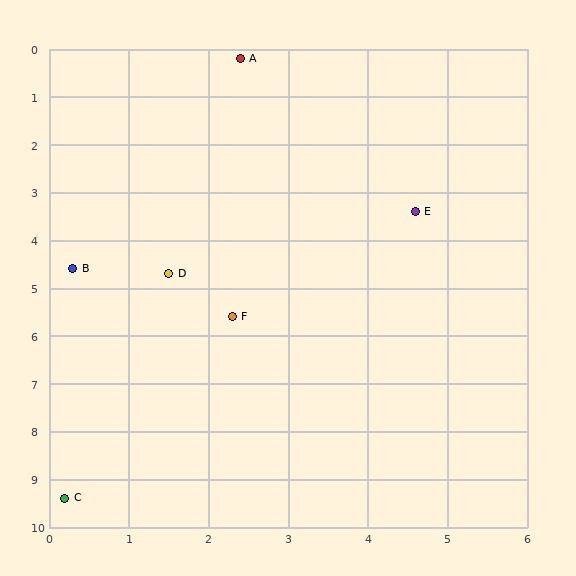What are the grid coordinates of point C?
Point C is at approximately (0.2, 9.4).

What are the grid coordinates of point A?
Point A is at approximately (2.4, 0.2).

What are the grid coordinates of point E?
Point E is at approximately (4.6, 3.4).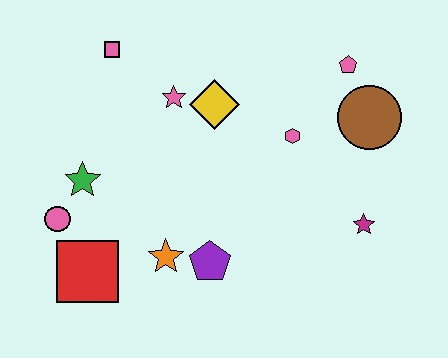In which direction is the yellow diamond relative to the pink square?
The yellow diamond is to the right of the pink square.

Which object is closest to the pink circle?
The green star is closest to the pink circle.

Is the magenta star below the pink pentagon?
Yes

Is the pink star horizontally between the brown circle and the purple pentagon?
No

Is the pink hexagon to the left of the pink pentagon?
Yes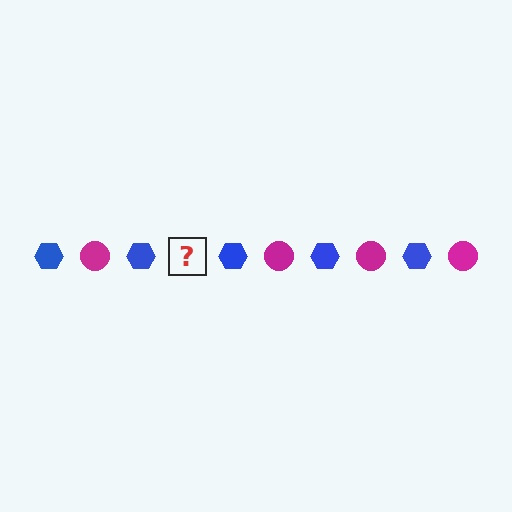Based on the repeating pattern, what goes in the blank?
The blank should be a magenta circle.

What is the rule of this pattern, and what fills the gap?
The rule is that the pattern alternates between blue hexagon and magenta circle. The gap should be filled with a magenta circle.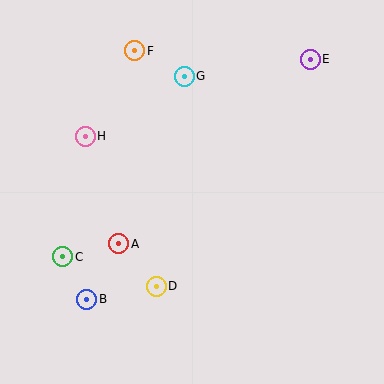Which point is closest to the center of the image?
Point A at (119, 244) is closest to the center.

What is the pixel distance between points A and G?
The distance between A and G is 180 pixels.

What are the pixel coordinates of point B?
Point B is at (87, 299).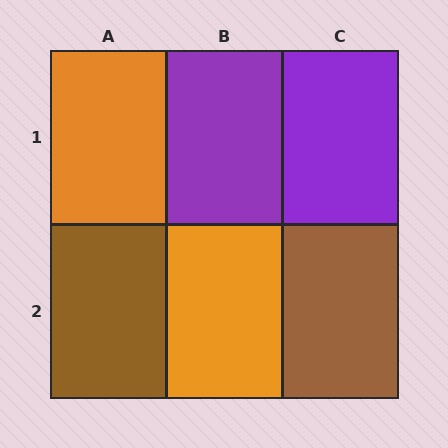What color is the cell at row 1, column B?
Purple.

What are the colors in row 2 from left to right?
Brown, orange, brown.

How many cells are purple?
2 cells are purple.